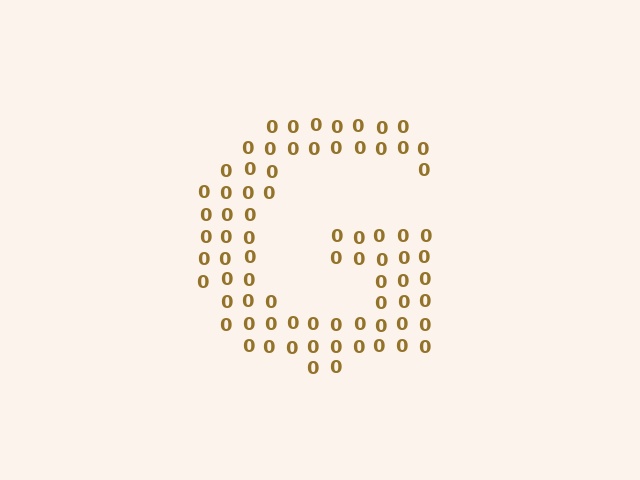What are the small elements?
The small elements are digit 0's.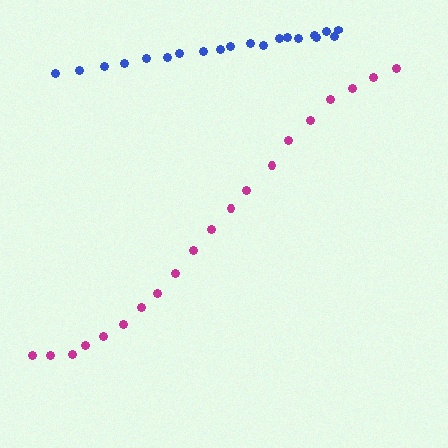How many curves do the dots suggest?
There are 2 distinct paths.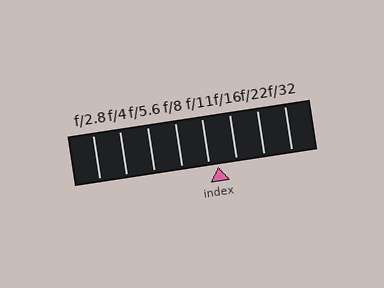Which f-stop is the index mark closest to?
The index mark is closest to f/11.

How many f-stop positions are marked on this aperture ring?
There are 8 f-stop positions marked.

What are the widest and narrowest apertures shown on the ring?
The widest aperture shown is f/2.8 and the narrowest is f/32.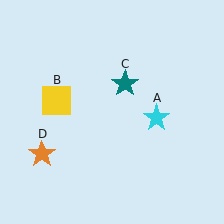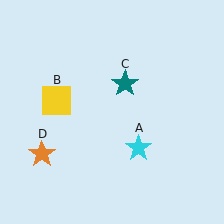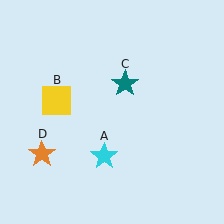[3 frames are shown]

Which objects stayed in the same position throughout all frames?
Yellow square (object B) and teal star (object C) and orange star (object D) remained stationary.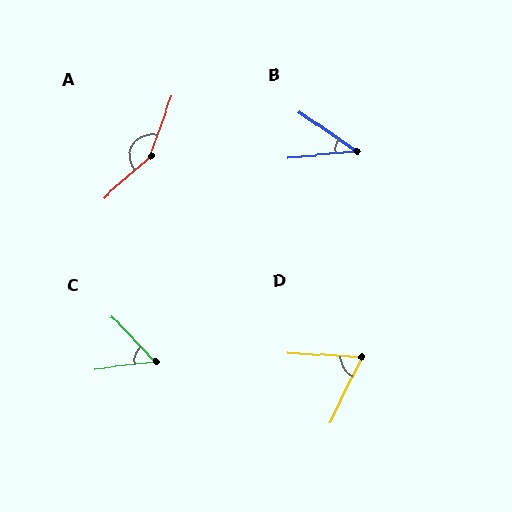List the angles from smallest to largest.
B (40°), C (53°), D (67°), A (151°).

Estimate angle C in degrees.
Approximately 53 degrees.